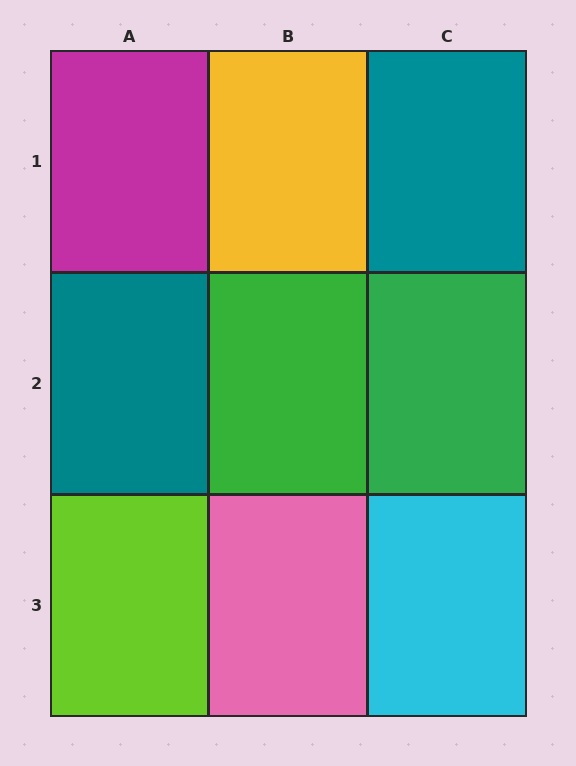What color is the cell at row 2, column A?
Teal.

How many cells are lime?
1 cell is lime.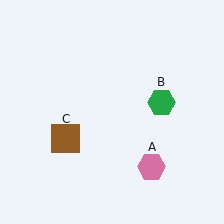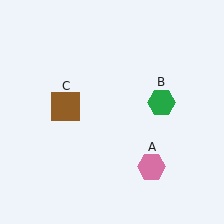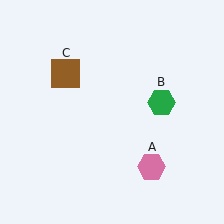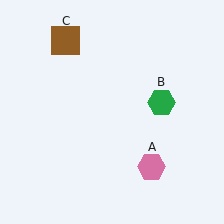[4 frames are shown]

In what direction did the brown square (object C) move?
The brown square (object C) moved up.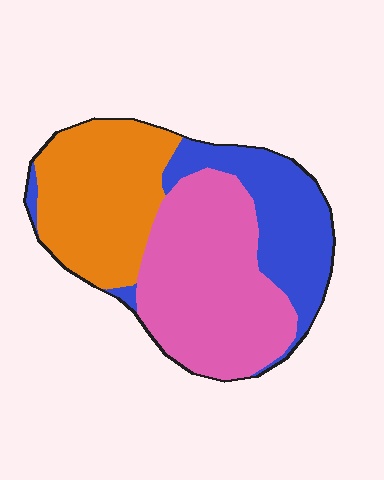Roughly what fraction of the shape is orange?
Orange takes up about one third (1/3) of the shape.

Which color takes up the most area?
Pink, at roughly 40%.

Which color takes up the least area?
Blue, at roughly 25%.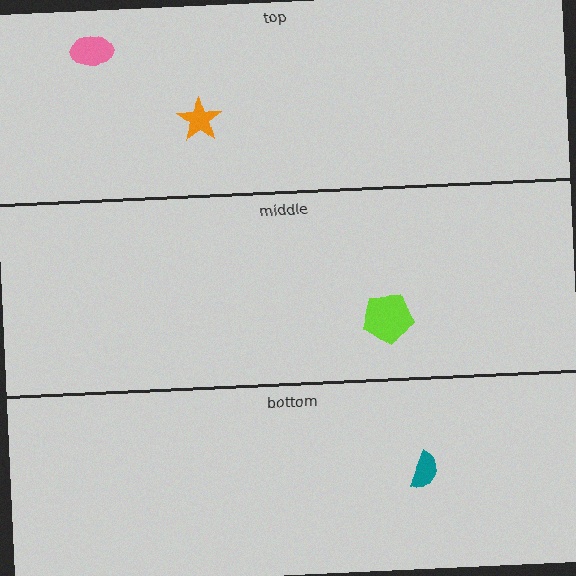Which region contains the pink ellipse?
The top region.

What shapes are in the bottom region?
The teal semicircle.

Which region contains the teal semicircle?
The bottom region.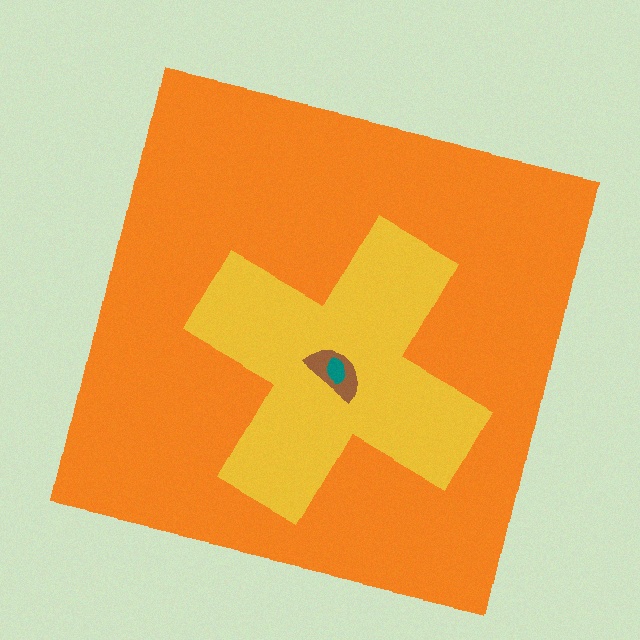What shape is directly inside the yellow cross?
The brown semicircle.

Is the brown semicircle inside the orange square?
Yes.